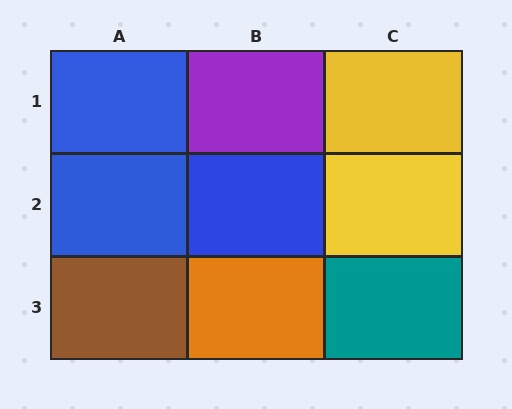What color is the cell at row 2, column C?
Yellow.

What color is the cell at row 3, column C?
Teal.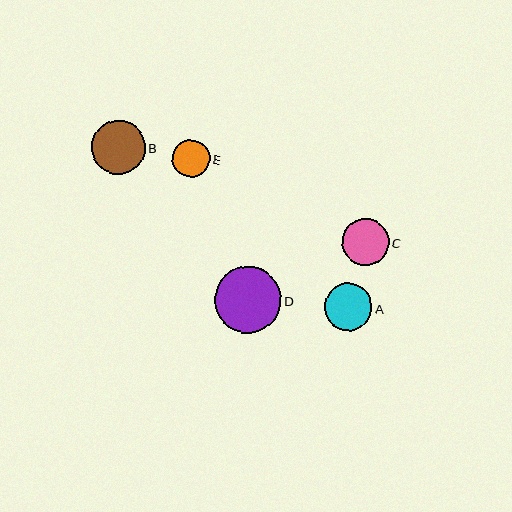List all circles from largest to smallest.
From largest to smallest: D, B, A, C, E.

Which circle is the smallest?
Circle E is the smallest with a size of approximately 37 pixels.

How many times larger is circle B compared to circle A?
Circle B is approximately 1.1 times the size of circle A.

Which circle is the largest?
Circle D is the largest with a size of approximately 66 pixels.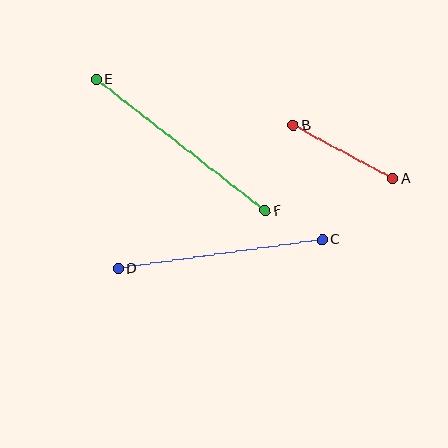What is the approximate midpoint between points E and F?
The midpoint is at approximately (181, 145) pixels.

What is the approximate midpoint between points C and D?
The midpoint is at approximately (220, 254) pixels.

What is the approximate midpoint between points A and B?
The midpoint is at approximately (343, 152) pixels.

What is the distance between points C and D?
The distance is approximately 206 pixels.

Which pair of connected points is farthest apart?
Points E and F are farthest apart.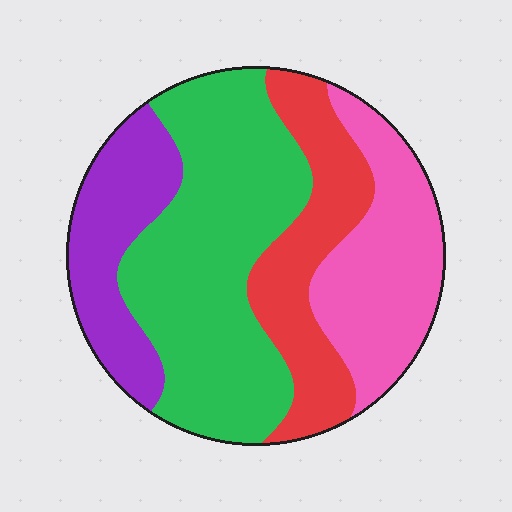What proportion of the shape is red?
Red covers 20% of the shape.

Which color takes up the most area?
Green, at roughly 40%.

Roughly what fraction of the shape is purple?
Purple takes up about one sixth (1/6) of the shape.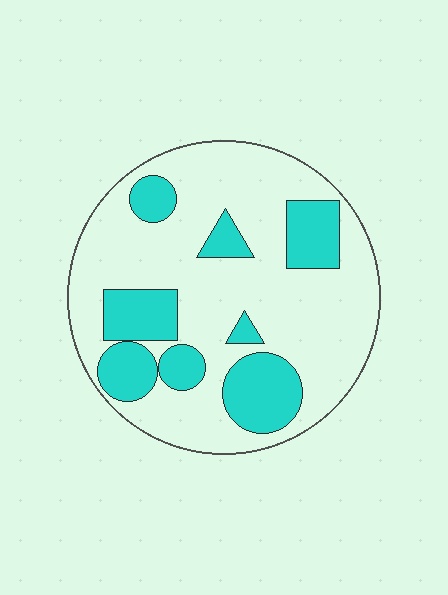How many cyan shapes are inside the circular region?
8.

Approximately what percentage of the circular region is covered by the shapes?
Approximately 30%.